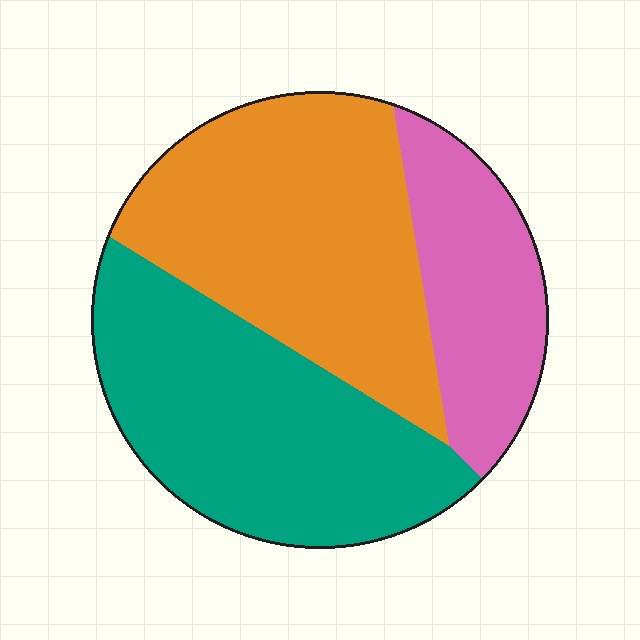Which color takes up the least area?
Pink, at roughly 20%.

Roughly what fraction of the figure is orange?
Orange takes up between a third and a half of the figure.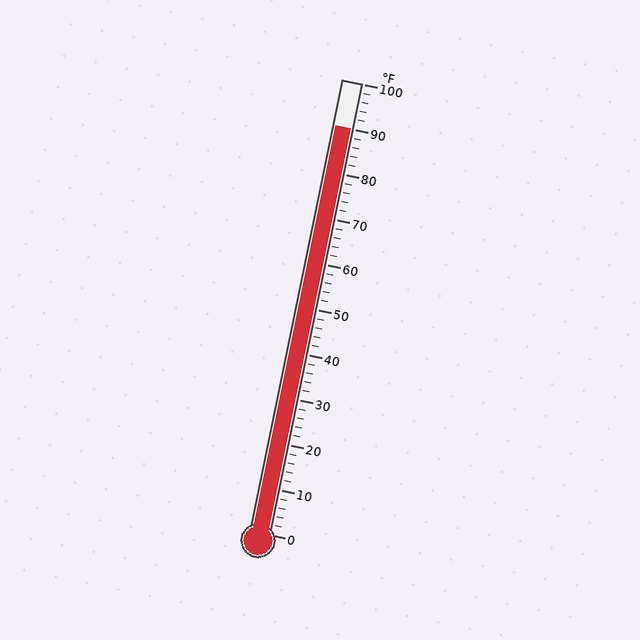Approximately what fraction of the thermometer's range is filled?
The thermometer is filled to approximately 90% of its range.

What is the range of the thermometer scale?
The thermometer scale ranges from 0°F to 100°F.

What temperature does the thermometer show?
The thermometer shows approximately 90°F.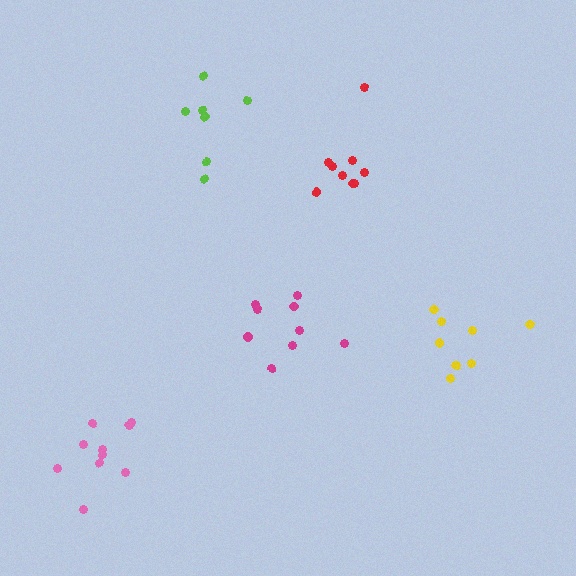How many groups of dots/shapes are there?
There are 5 groups.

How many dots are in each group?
Group 1: 9 dots, Group 2: 7 dots, Group 3: 9 dots, Group 4: 10 dots, Group 5: 9 dots (44 total).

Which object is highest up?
The lime cluster is topmost.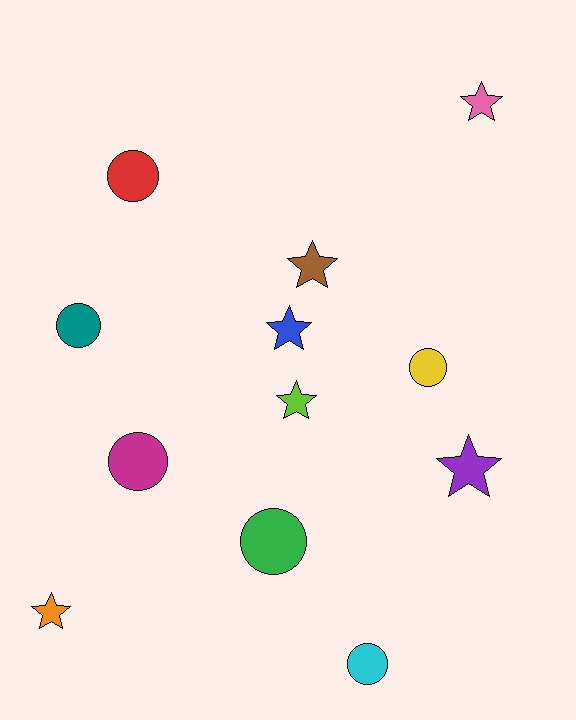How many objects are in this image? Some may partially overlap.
There are 12 objects.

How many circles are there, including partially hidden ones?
There are 6 circles.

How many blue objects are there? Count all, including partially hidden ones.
There is 1 blue object.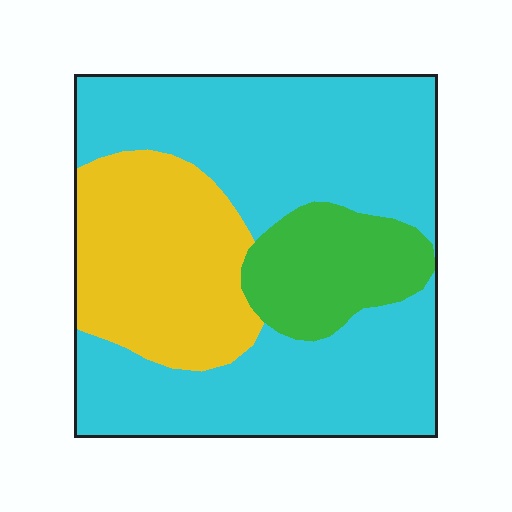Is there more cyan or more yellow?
Cyan.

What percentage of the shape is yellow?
Yellow covers roughly 25% of the shape.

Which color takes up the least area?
Green, at roughly 15%.